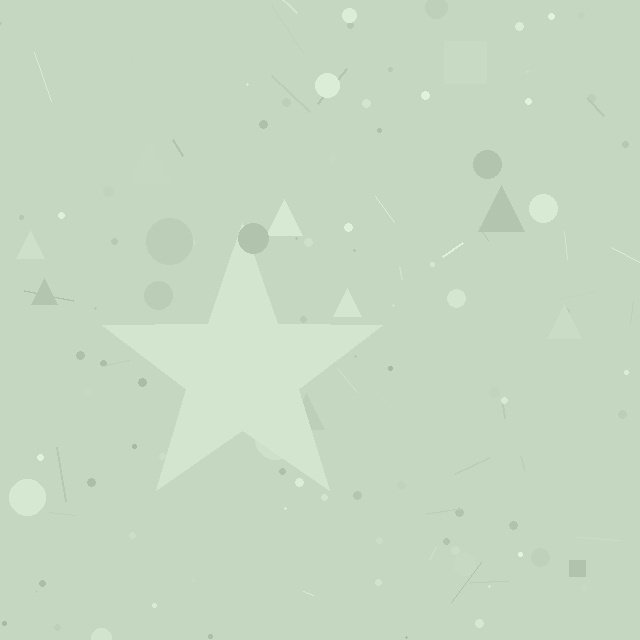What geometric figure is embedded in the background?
A star is embedded in the background.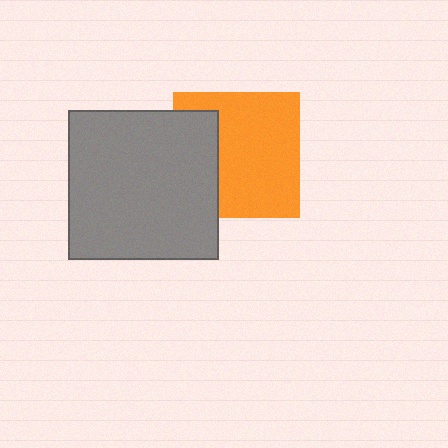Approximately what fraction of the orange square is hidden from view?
Roughly 31% of the orange square is hidden behind the gray square.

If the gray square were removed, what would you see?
You would see the complete orange square.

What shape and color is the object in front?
The object in front is a gray square.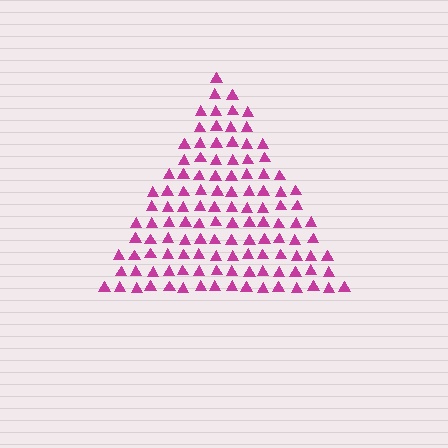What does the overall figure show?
The overall figure shows a triangle.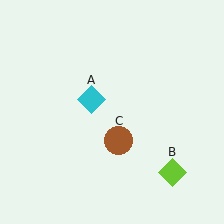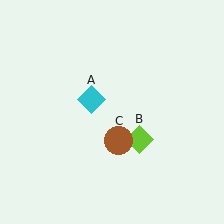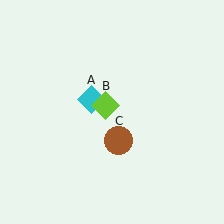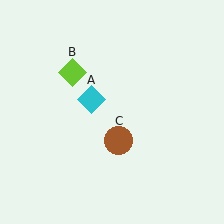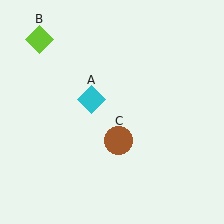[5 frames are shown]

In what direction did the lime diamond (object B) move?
The lime diamond (object B) moved up and to the left.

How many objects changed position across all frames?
1 object changed position: lime diamond (object B).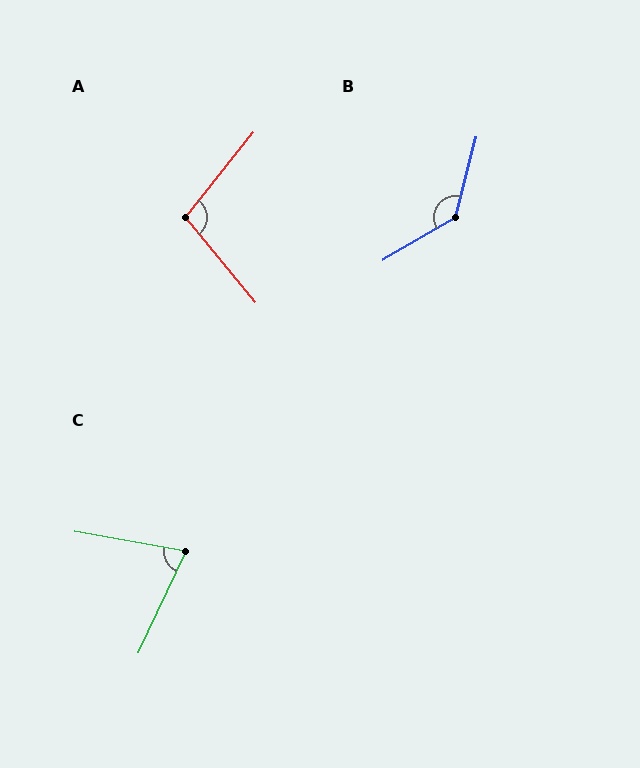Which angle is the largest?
B, at approximately 134 degrees.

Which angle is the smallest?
C, at approximately 75 degrees.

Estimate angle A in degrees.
Approximately 102 degrees.